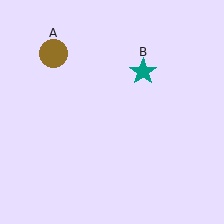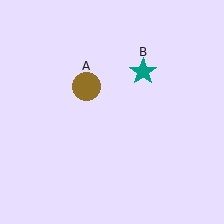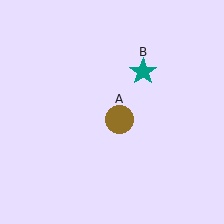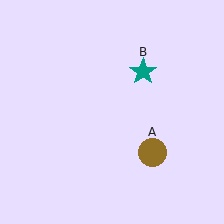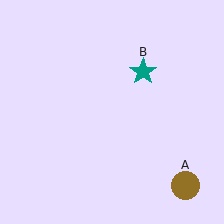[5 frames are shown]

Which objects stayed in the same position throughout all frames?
Teal star (object B) remained stationary.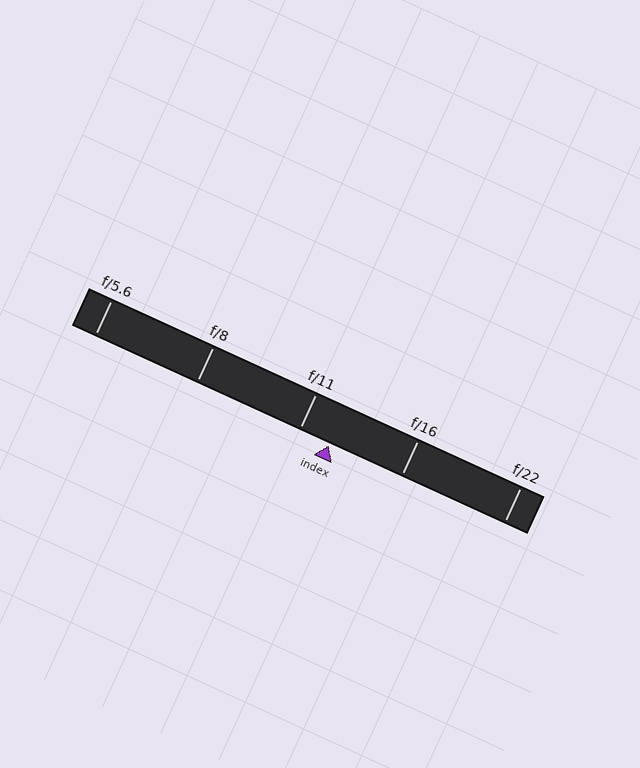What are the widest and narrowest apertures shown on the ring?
The widest aperture shown is f/5.6 and the narrowest is f/22.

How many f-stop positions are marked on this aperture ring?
There are 5 f-stop positions marked.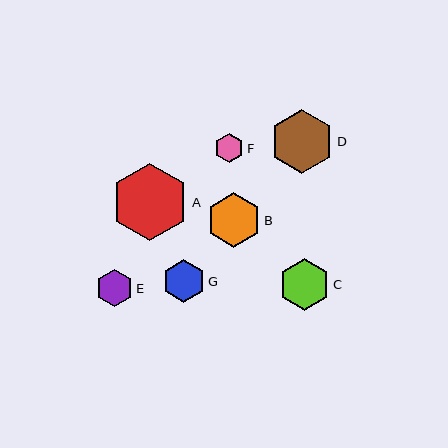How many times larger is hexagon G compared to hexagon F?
Hexagon G is approximately 1.5 times the size of hexagon F.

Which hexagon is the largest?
Hexagon A is the largest with a size of approximately 77 pixels.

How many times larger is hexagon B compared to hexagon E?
Hexagon B is approximately 1.5 times the size of hexagon E.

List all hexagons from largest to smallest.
From largest to smallest: A, D, B, C, G, E, F.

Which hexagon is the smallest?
Hexagon F is the smallest with a size of approximately 29 pixels.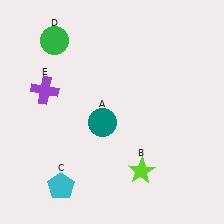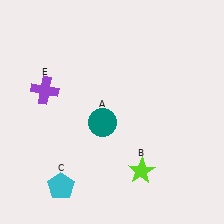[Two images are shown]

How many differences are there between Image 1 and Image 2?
There is 1 difference between the two images.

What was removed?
The green circle (D) was removed in Image 2.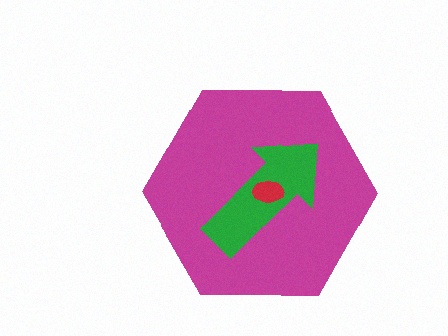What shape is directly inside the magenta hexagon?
The green arrow.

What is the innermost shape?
The red ellipse.